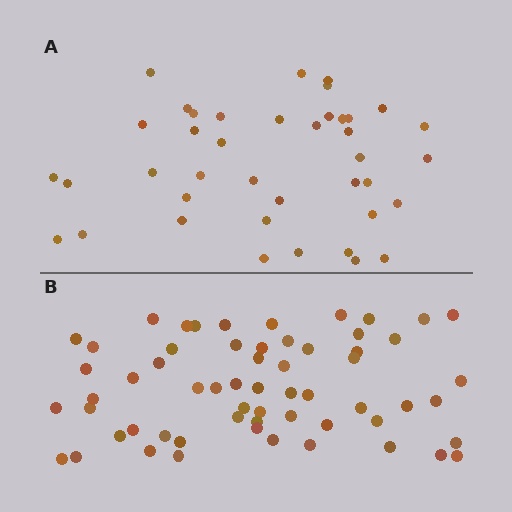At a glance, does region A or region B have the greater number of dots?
Region B (the bottom region) has more dots.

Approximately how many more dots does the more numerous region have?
Region B has approximately 20 more dots than region A.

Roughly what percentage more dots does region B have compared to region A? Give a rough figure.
About 50% more.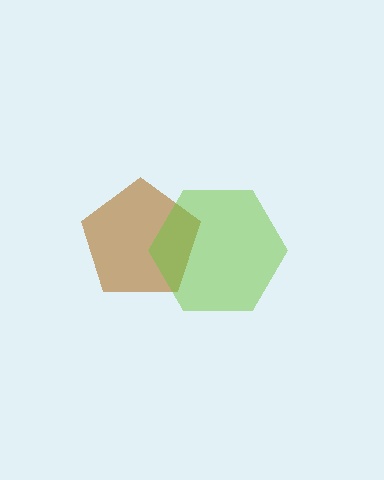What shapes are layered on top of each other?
The layered shapes are: a brown pentagon, a lime hexagon.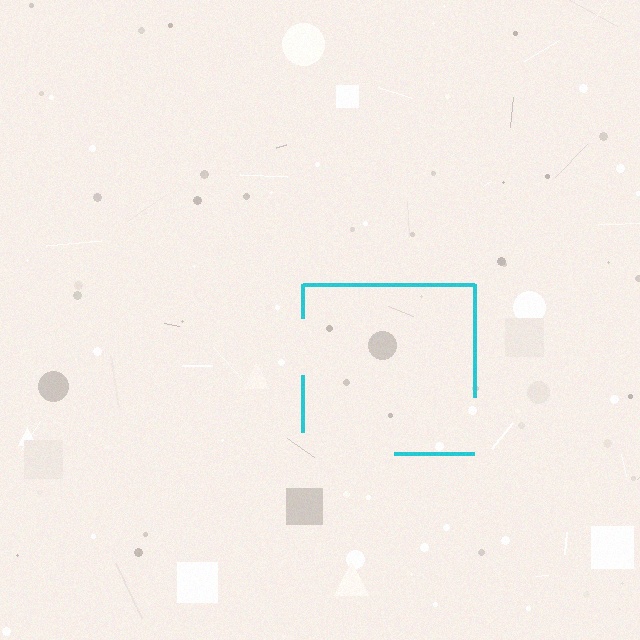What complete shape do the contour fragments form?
The contour fragments form a square.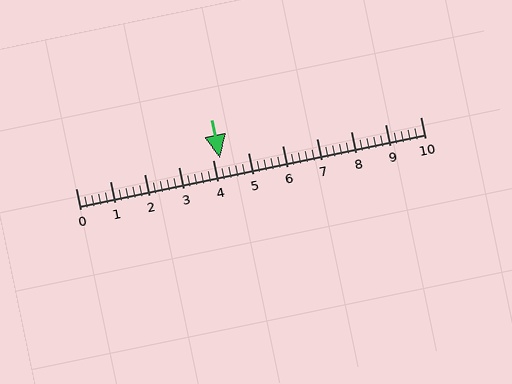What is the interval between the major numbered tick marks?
The major tick marks are spaced 1 units apart.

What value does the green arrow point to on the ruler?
The green arrow points to approximately 4.2.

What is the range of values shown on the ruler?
The ruler shows values from 0 to 10.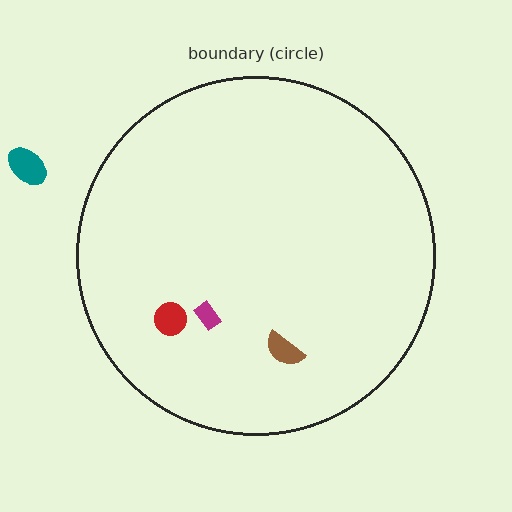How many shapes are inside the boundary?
3 inside, 1 outside.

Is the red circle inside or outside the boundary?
Inside.